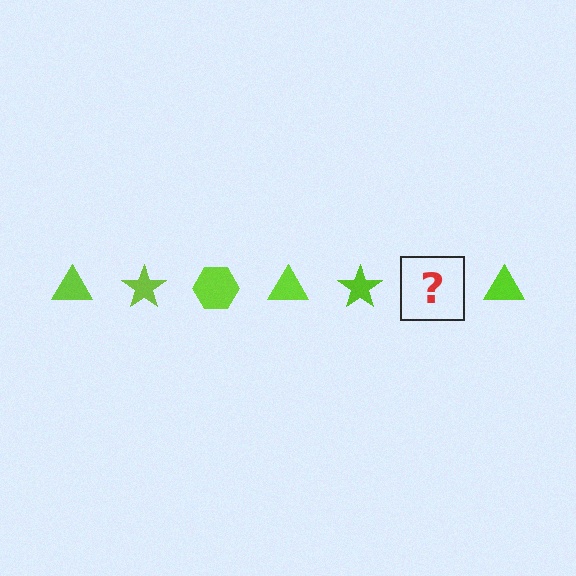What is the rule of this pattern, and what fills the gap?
The rule is that the pattern cycles through triangle, star, hexagon shapes in lime. The gap should be filled with a lime hexagon.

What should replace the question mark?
The question mark should be replaced with a lime hexagon.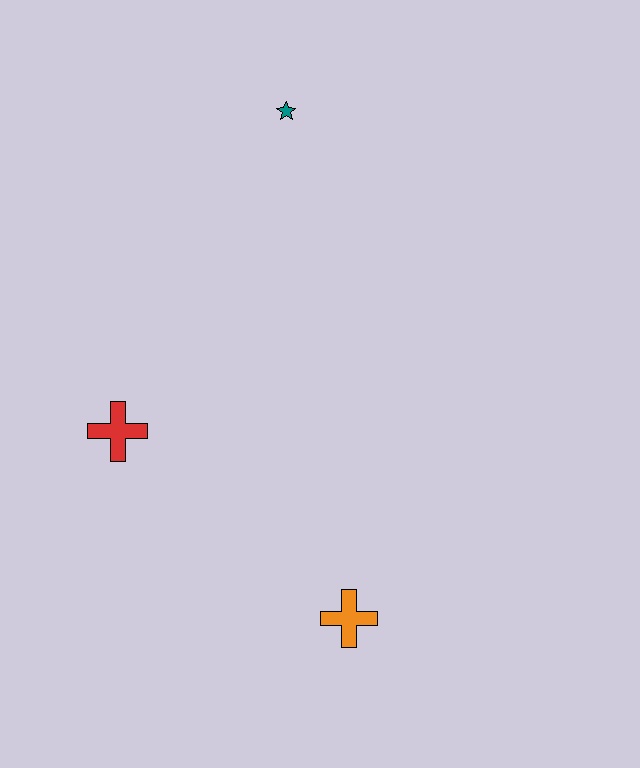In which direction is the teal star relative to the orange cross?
The teal star is above the orange cross.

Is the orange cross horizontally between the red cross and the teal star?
No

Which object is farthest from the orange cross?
The teal star is farthest from the orange cross.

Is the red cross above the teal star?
No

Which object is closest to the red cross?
The orange cross is closest to the red cross.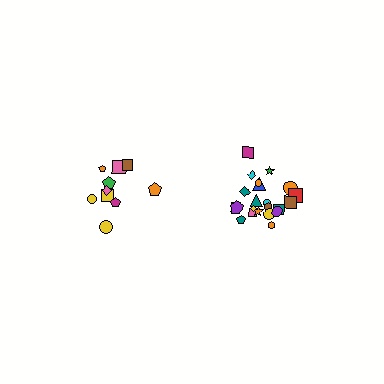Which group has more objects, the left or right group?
The right group.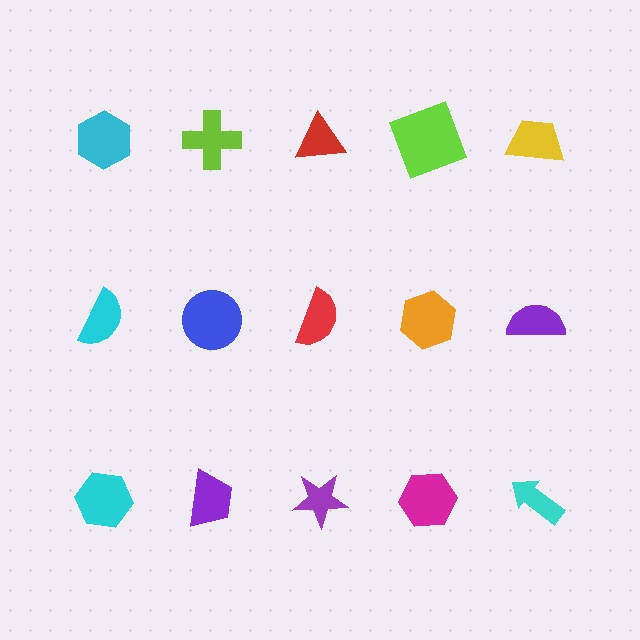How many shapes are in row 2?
5 shapes.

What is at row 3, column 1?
A cyan hexagon.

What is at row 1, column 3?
A red triangle.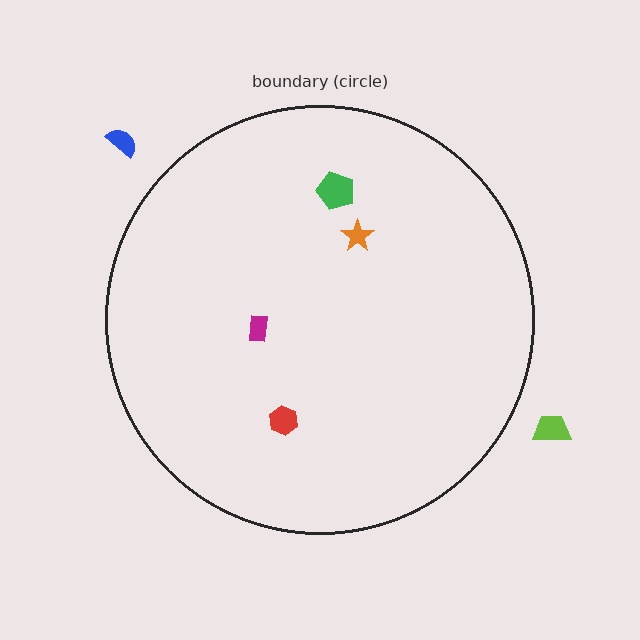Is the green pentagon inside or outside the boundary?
Inside.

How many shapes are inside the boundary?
4 inside, 2 outside.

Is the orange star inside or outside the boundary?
Inside.